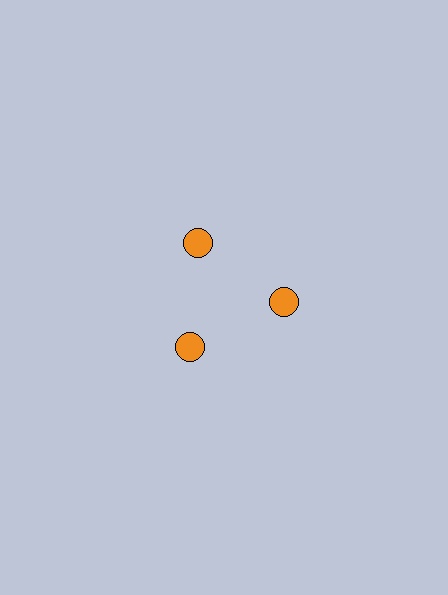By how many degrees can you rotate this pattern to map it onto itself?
The pattern maps onto itself every 120 degrees of rotation.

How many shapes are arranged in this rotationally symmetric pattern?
There are 3 shapes, arranged in 3 groups of 1.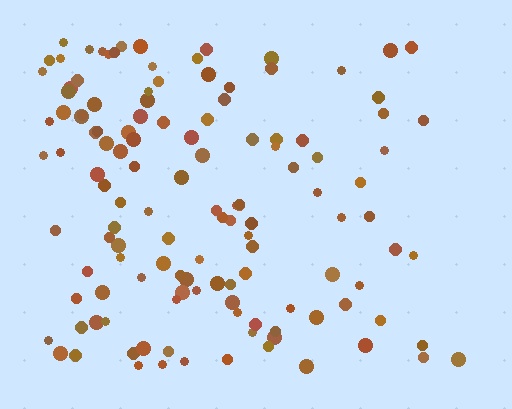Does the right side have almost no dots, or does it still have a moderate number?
Still a moderate number, just noticeably fewer than the left.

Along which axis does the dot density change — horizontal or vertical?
Horizontal.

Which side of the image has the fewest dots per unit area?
The right.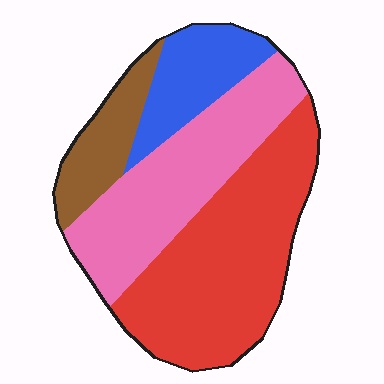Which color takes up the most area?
Red, at roughly 40%.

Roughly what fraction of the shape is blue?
Blue covers about 15% of the shape.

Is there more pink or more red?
Red.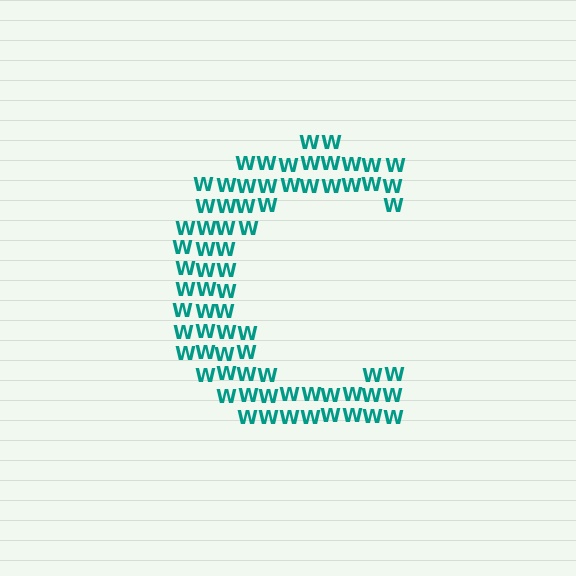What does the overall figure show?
The overall figure shows the letter C.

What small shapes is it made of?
It is made of small letter W's.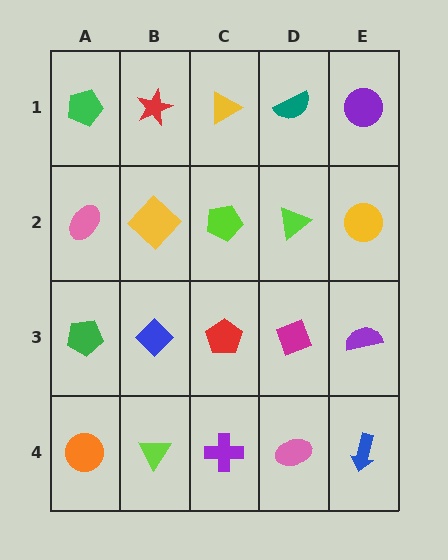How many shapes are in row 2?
5 shapes.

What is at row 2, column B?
A yellow diamond.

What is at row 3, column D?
A magenta diamond.